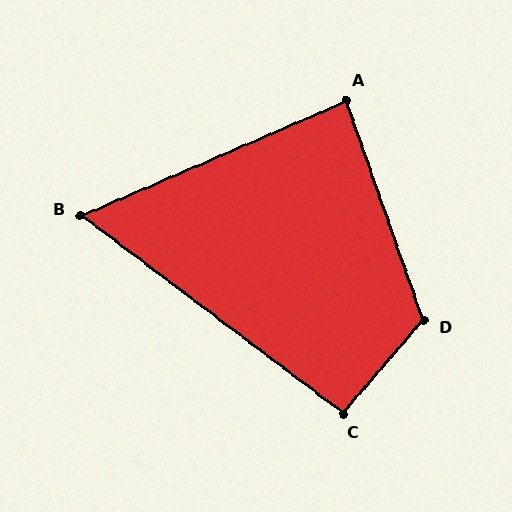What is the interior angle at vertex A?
Approximately 86 degrees (approximately right).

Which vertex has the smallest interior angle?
B, at approximately 61 degrees.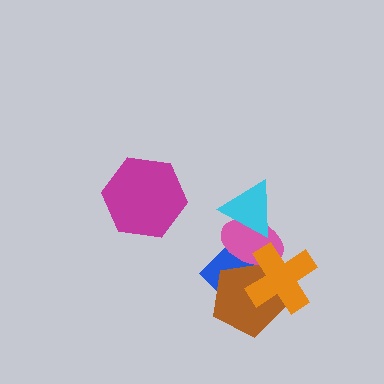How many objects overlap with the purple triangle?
5 objects overlap with the purple triangle.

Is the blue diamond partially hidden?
Yes, it is partially covered by another shape.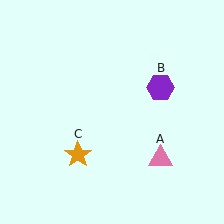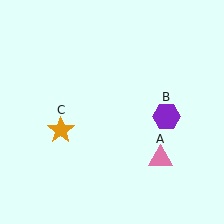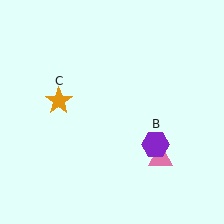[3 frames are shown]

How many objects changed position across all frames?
2 objects changed position: purple hexagon (object B), orange star (object C).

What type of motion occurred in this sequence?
The purple hexagon (object B), orange star (object C) rotated clockwise around the center of the scene.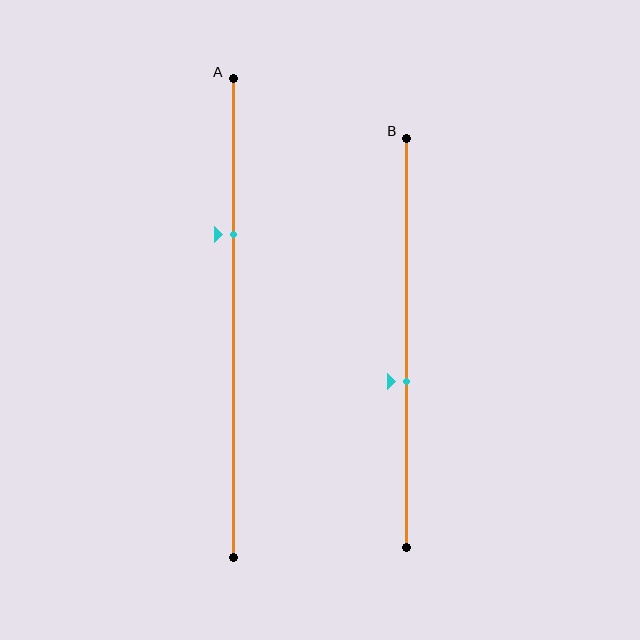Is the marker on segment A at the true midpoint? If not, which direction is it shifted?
No, the marker on segment A is shifted upward by about 18% of the segment length.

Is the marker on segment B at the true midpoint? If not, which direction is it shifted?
No, the marker on segment B is shifted downward by about 9% of the segment length.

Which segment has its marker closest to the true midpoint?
Segment B has its marker closest to the true midpoint.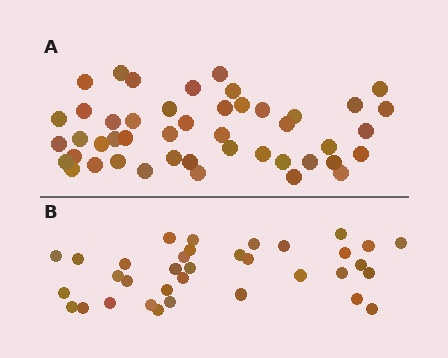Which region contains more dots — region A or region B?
Region A (the top region) has more dots.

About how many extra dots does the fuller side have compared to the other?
Region A has roughly 12 or so more dots than region B.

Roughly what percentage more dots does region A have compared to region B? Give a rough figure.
About 30% more.